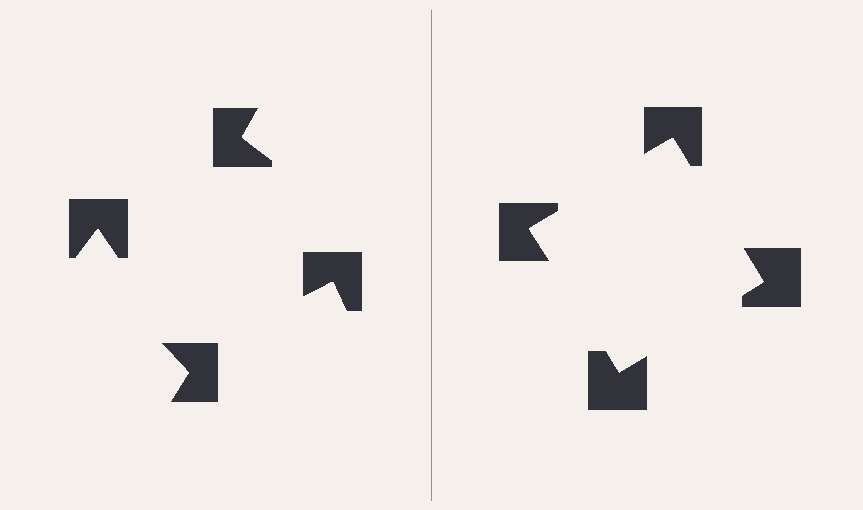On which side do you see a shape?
An illusory square appears on the right side. On the left side the wedge cuts are rotated, so no coherent shape forms.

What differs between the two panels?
The notched squares are positioned identically on both sides; only the wedge orientations differ. On the right they align to a square; on the left they are misaligned.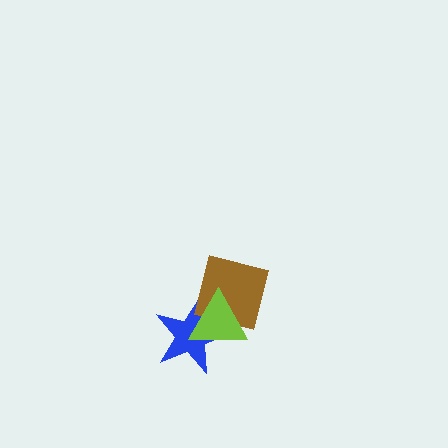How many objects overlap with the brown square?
2 objects overlap with the brown square.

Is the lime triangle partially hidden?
No, no other shape covers it.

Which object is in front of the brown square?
The lime triangle is in front of the brown square.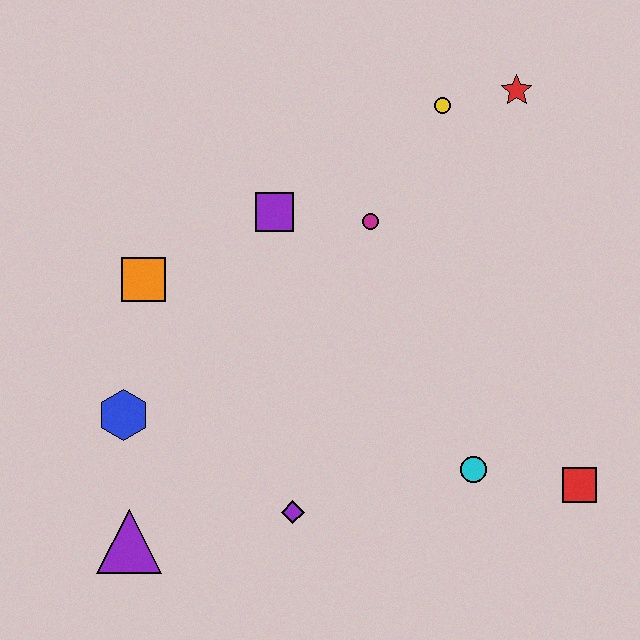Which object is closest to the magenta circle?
The purple square is closest to the magenta circle.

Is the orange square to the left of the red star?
Yes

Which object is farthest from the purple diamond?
The red star is farthest from the purple diamond.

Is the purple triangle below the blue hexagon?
Yes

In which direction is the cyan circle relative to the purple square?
The cyan circle is below the purple square.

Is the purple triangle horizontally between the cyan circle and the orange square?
No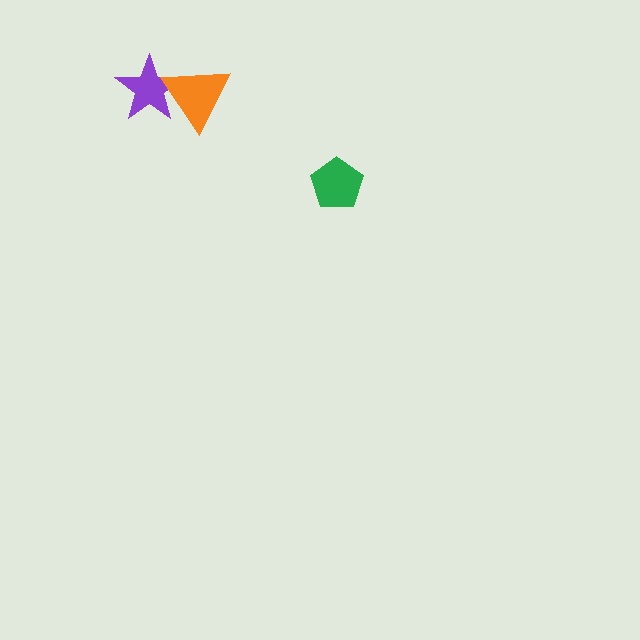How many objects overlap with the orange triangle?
1 object overlaps with the orange triangle.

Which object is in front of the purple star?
The orange triangle is in front of the purple star.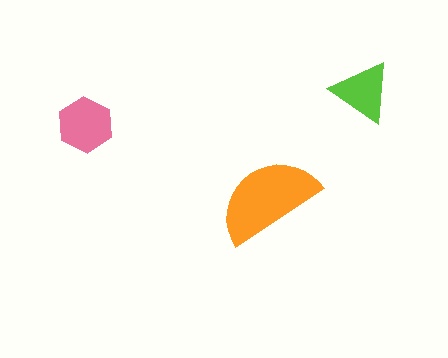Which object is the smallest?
The lime triangle.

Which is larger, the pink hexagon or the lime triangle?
The pink hexagon.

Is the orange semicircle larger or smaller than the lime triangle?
Larger.